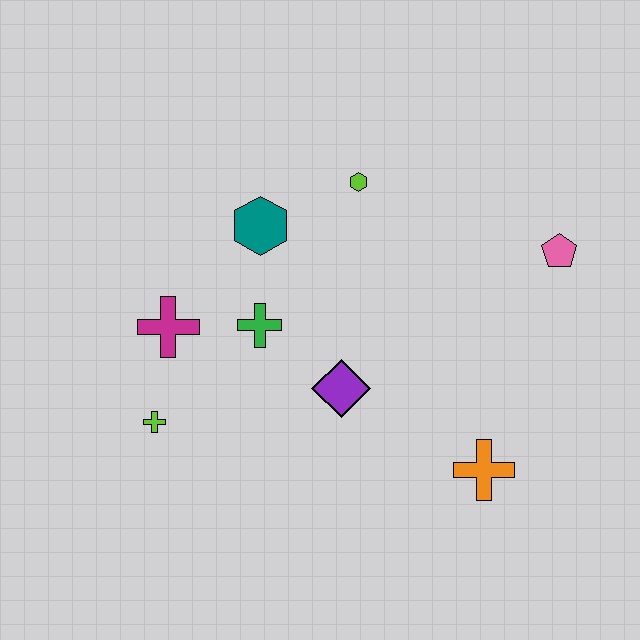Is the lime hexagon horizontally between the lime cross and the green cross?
No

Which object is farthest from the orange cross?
The magenta cross is farthest from the orange cross.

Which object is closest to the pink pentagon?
The lime hexagon is closest to the pink pentagon.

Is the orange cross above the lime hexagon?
No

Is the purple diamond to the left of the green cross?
No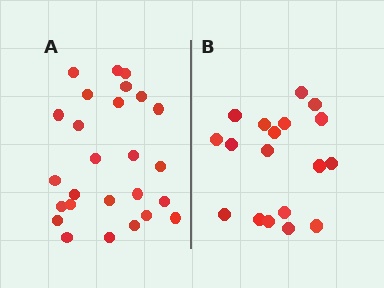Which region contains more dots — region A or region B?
Region A (the left region) has more dots.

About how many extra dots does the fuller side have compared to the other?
Region A has roughly 8 or so more dots than region B.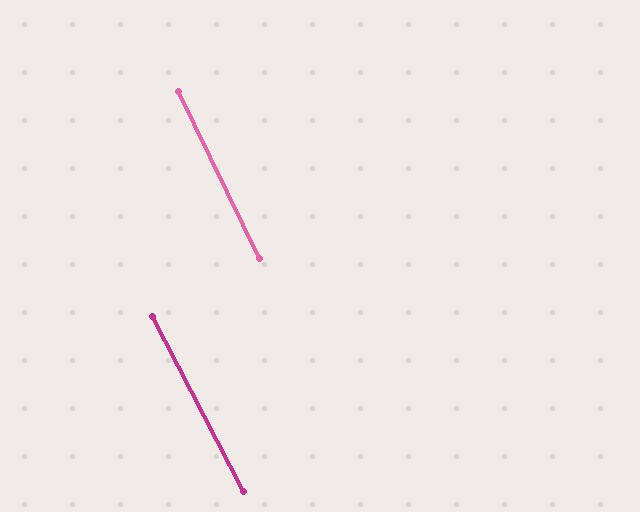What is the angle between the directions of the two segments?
Approximately 1 degree.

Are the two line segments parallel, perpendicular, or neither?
Parallel — their directions differ by only 1.3°.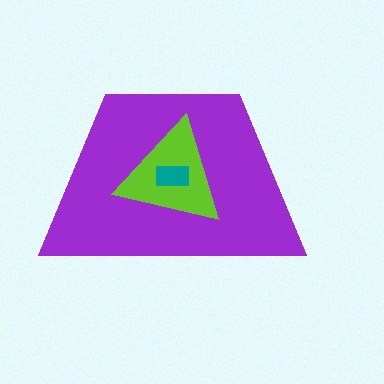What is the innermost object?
The teal rectangle.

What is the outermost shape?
The purple trapezoid.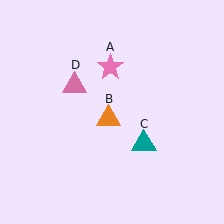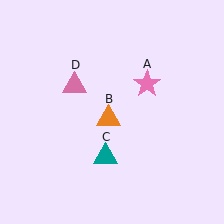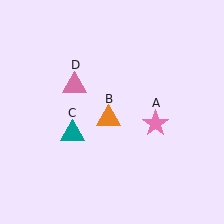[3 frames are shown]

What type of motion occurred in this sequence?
The pink star (object A), teal triangle (object C) rotated clockwise around the center of the scene.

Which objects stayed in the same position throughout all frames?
Orange triangle (object B) and pink triangle (object D) remained stationary.